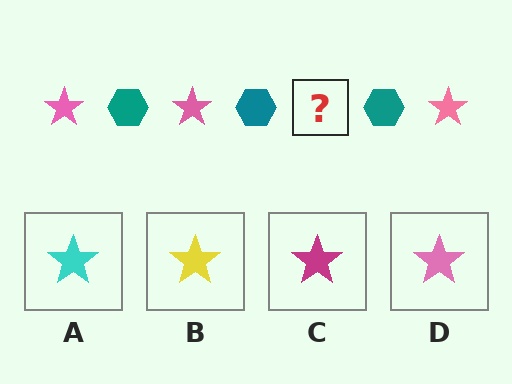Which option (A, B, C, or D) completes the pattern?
D.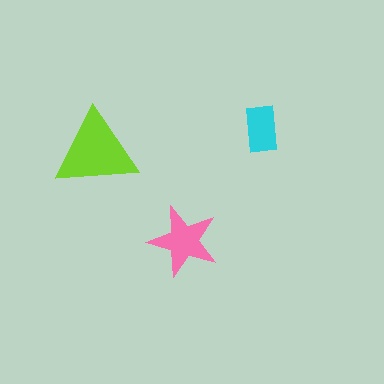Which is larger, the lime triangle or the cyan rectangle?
The lime triangle.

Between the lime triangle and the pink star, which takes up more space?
The lime triangle.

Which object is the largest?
The lime triangle.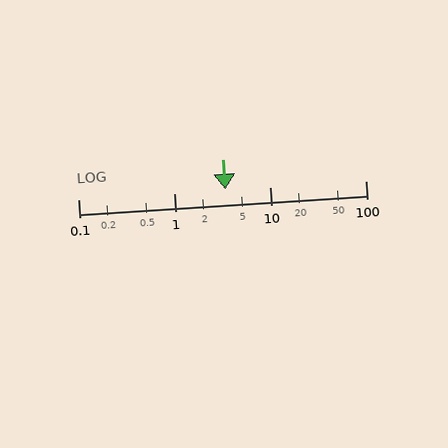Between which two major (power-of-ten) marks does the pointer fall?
The pointer is between 1 and 10.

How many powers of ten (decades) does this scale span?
The scale spans 3 decades, from 0.1 to 100.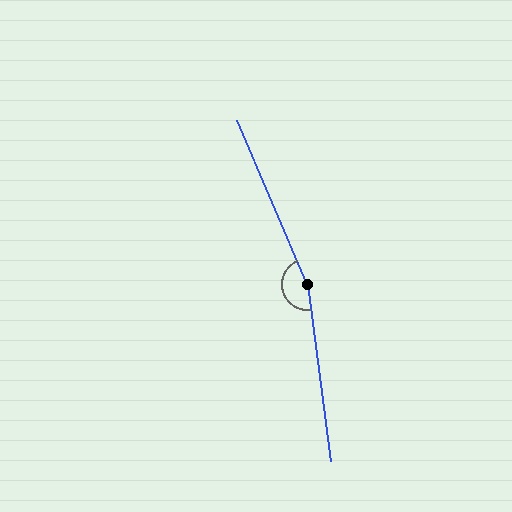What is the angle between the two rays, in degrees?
Approximately 164 degrees.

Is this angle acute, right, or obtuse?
It is obtuse.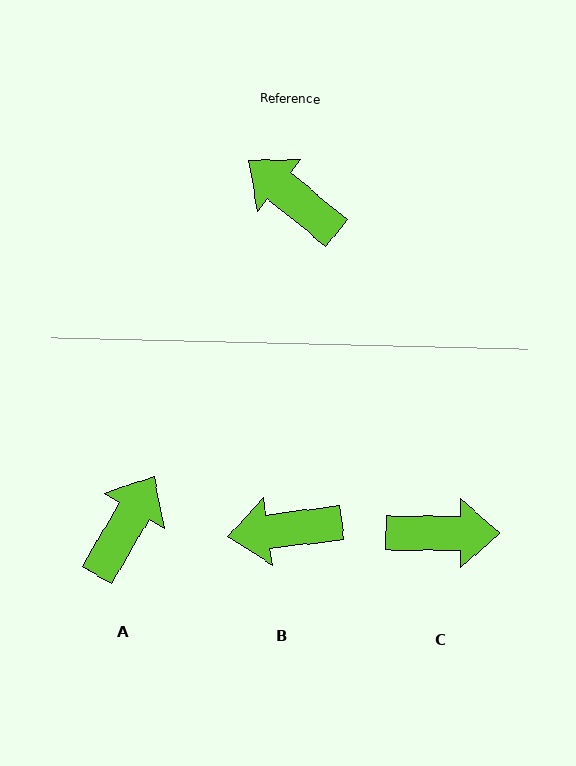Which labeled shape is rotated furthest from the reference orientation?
C, about 141 degrees away.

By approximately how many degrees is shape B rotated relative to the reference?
Approximately 47 degrees counter-clockwise.